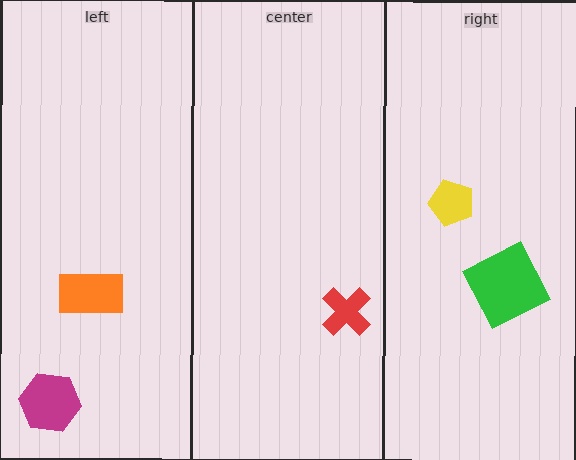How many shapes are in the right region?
2.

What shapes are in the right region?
The green square, the yellow pentagon.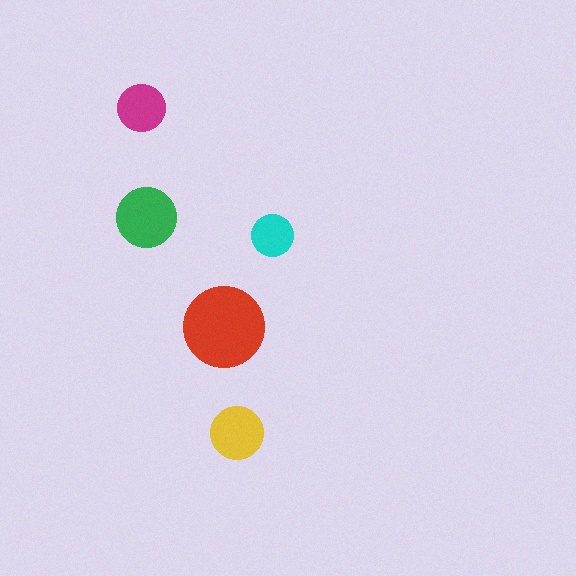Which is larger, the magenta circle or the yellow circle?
The yellow one.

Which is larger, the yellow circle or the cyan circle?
The yellow one.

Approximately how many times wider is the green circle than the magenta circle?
About 1.5 times wider.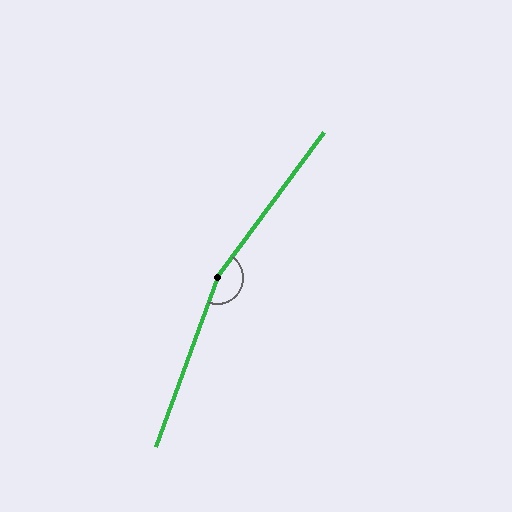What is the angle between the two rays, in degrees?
Approximately 164 degrees.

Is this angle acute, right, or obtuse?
It is obtuse.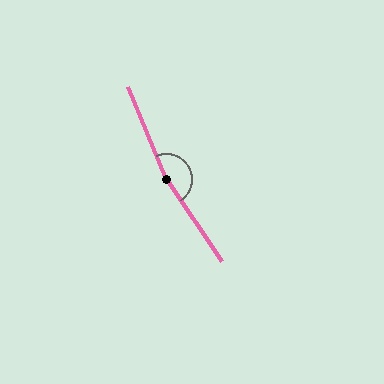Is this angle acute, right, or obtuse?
It is obtuse.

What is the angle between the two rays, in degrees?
Approximately 169 degrees.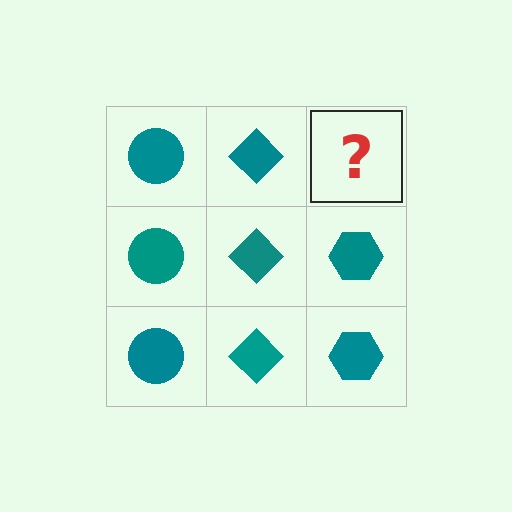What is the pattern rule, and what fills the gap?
The rule is that each column has a consistent shape. The gap should be filled with a teal hexagon.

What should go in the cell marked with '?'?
The missing cell should contain a teal hexagon.